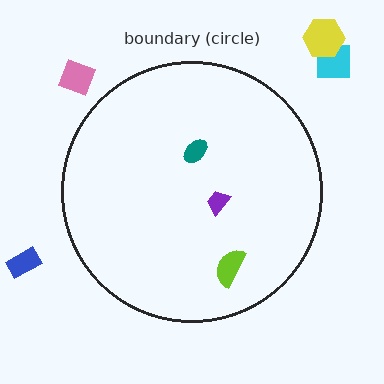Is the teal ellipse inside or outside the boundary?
Inside.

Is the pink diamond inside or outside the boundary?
Outside.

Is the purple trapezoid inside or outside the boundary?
Inside.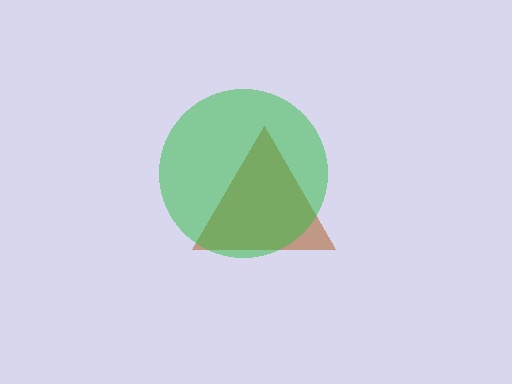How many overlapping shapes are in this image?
There are 2 overlapping shapes in the image.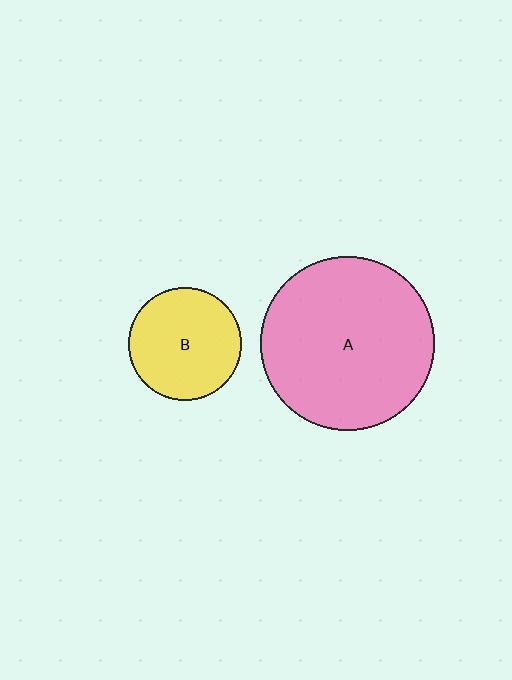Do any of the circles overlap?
No, none of the circles overlap.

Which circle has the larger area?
Circle A (pink).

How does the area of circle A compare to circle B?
Approximately 2.4 times.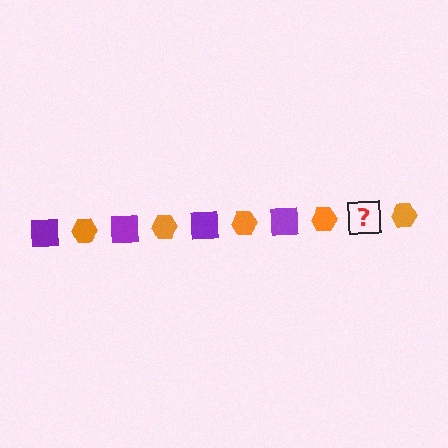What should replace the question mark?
The question mark should be replaced with a purple square.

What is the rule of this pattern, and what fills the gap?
The rule is that the pattern alternates between purple square and orange hexagon. The gap should be filled with a purple square.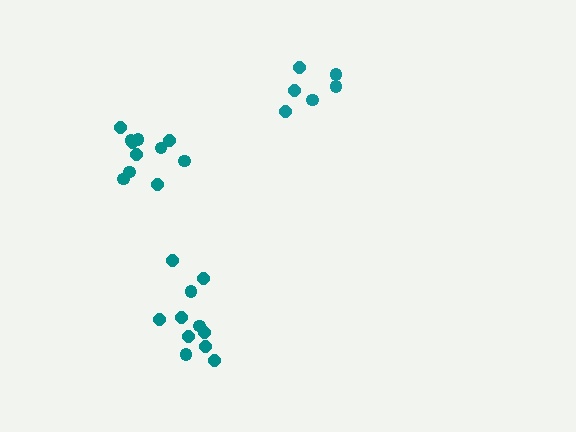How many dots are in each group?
Group 1: 6 dots, Group 2: 11 dots, Group 3: 11 dots (28 total).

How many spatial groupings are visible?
There are 3 spatial groupings.